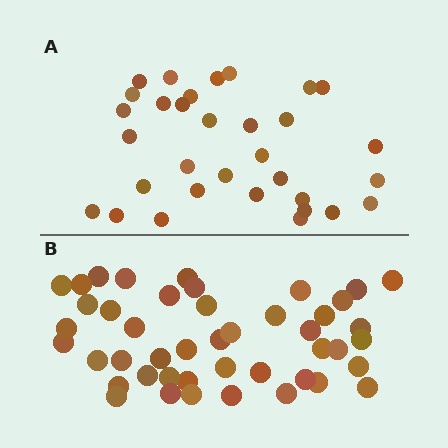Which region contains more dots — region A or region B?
Region B (the bottom region) has more dots.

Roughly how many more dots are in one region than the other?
Region B has approximately 15 more dots than region A.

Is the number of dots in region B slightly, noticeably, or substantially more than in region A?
Region B has noticeably more, but not dramatically so. The ratio is roughly 1.4 to 1.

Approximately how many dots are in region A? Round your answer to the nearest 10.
About 30 dots. (The exact count is 32, which rounds to 30.)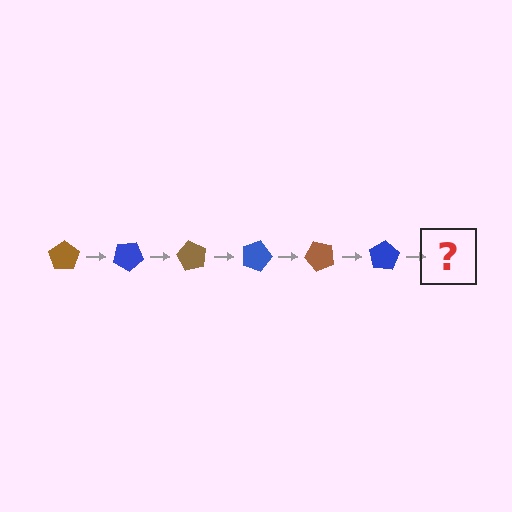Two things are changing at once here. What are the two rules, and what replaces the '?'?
The two rules are that it rotates 30 degrees each step and the color cycles through brown and blue. The '?' should be a brown pentagon, rotated 180 degrees from the start.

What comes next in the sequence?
The next element should be a brown pentagon, rotated 180 degrees from the start.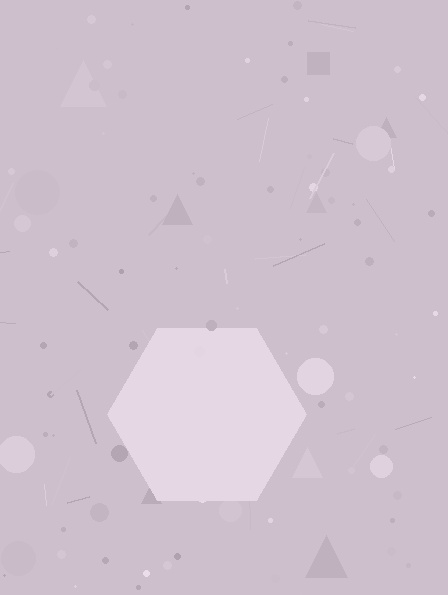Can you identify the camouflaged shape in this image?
The camouflaged shape is a hexagon.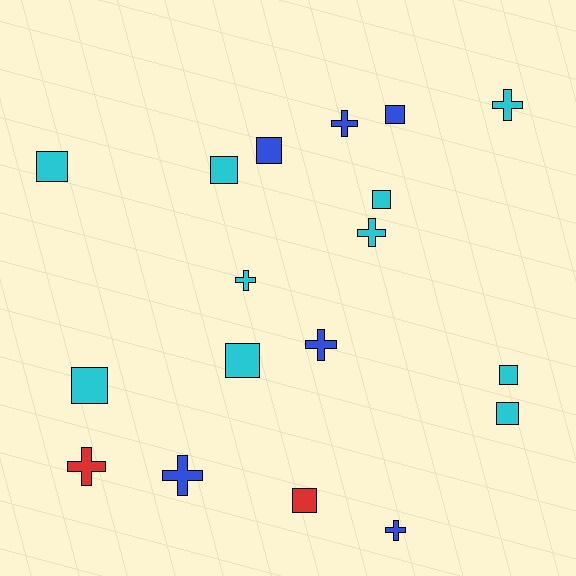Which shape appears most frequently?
Square, with 10 objects.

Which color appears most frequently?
Cyan, with 10 objects.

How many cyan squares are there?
There are 7 cyan squares.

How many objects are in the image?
There are 18 objects.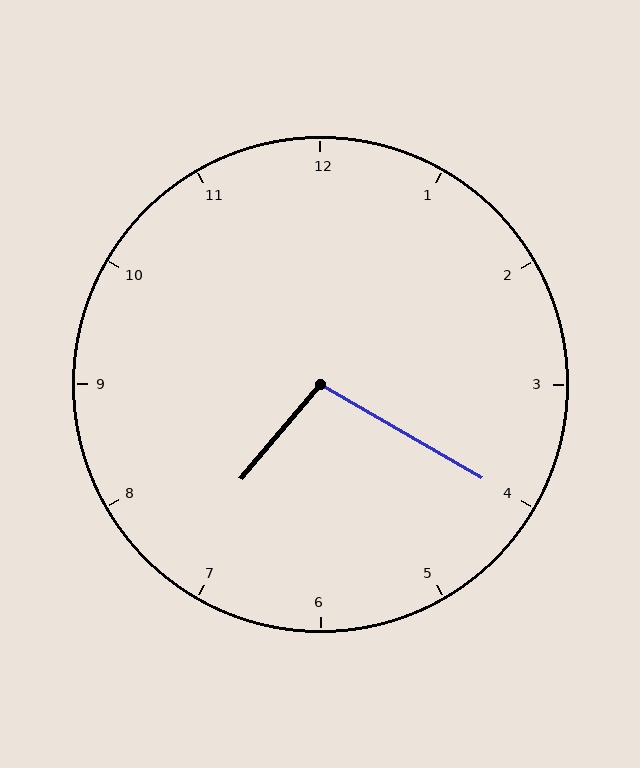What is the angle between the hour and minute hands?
Approximately 100 degrees.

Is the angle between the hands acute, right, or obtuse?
It is obtuse.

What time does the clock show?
7:20.